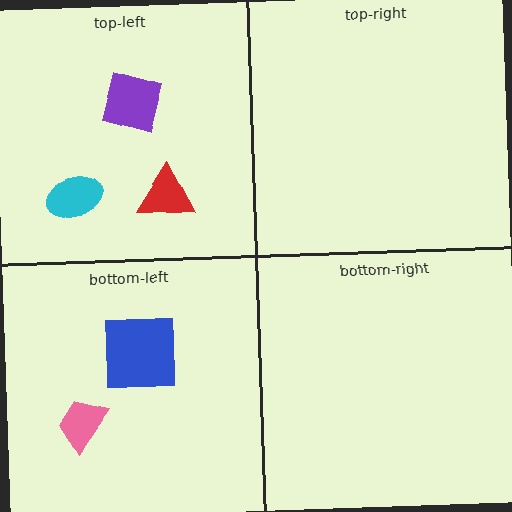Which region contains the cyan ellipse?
The top-left region.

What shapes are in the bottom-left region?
The pink trapezoid, the blue square.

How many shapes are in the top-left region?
3.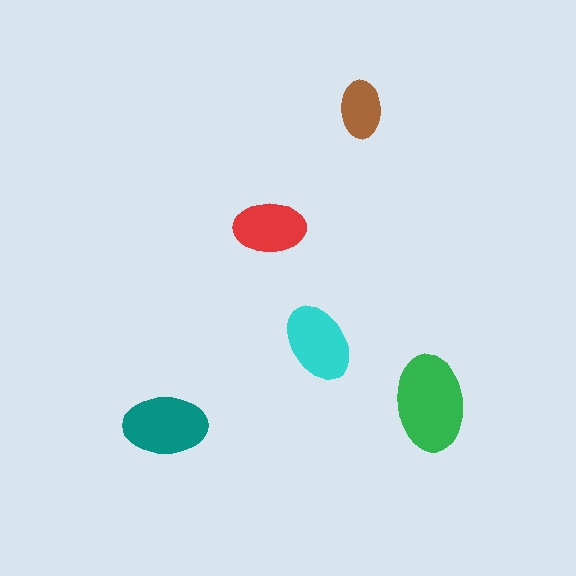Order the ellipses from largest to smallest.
the green one, the teal one, the cyan one, the red one, the brown one.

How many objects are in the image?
There are 5 objects in the image.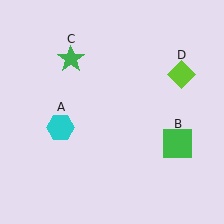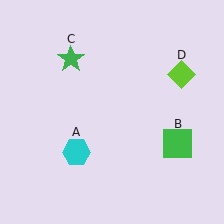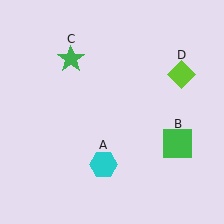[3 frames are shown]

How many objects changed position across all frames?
1 object changed position: cyan hexagon (object A).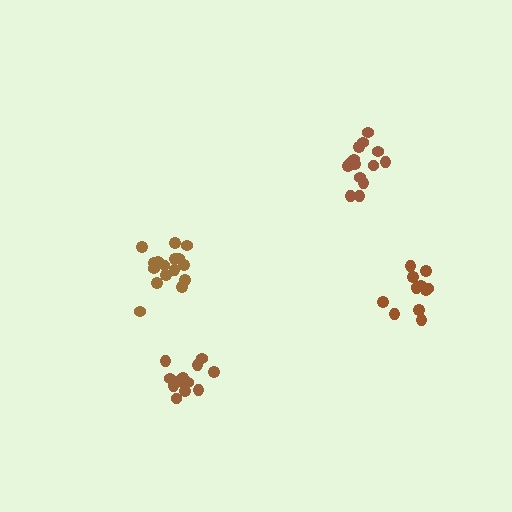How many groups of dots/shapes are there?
There are 4 groups.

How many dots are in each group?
Group 1: 16 dots, Group 2: 14 dots, Group 3: 12 dots, Group 4: 12 dots (54 total).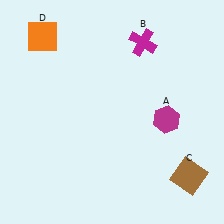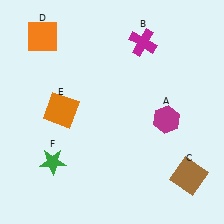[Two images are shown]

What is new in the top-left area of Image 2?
An orange square (E) was added in the top-left area of Image 2.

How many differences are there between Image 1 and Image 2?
There are 2 differences between the two images.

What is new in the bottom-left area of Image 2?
A green star (F) was added in the bottom-left area of Image 2.